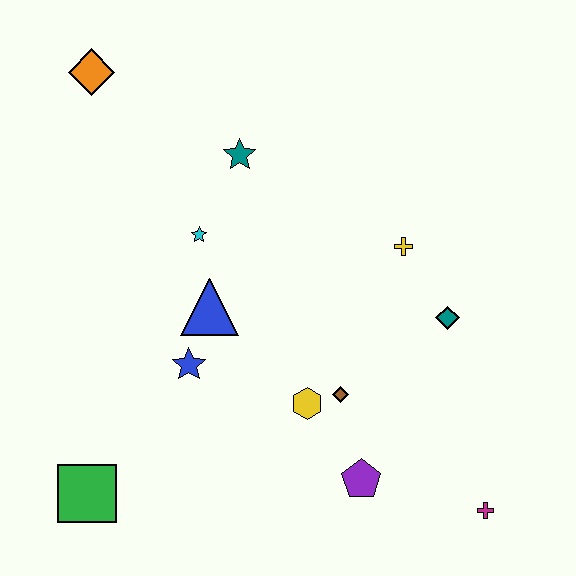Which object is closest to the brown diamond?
The yellow hexagon is closest to the brown diamond.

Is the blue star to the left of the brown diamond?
Yes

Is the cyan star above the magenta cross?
Yes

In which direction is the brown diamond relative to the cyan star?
The brown diamond is below the cyan star.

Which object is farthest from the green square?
The orange diamond is farthest from the green square.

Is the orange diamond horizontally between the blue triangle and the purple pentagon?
No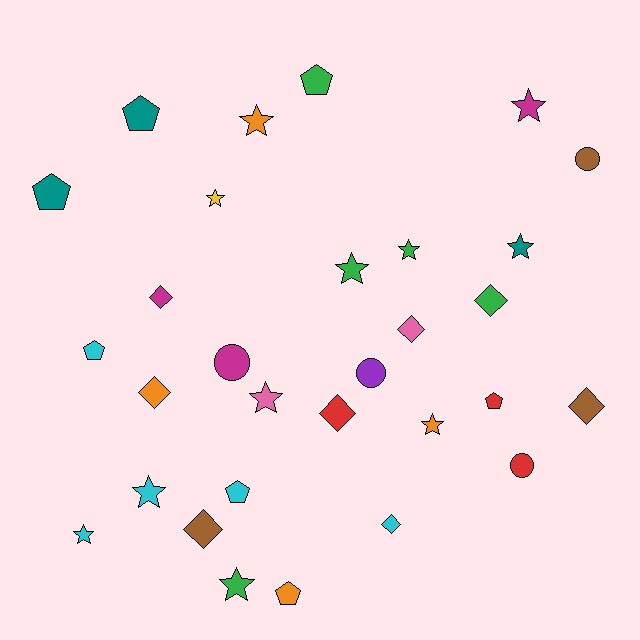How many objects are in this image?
There are 30 objects.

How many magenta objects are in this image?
There are 3 magenta objects.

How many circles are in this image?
There are 4 circles.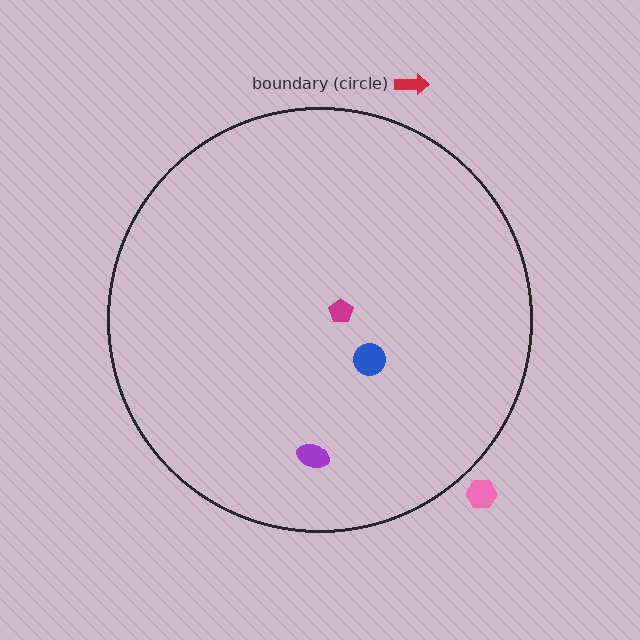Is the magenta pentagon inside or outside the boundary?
Inside.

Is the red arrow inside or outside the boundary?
Outside.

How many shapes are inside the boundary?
3 inside, 2 outside.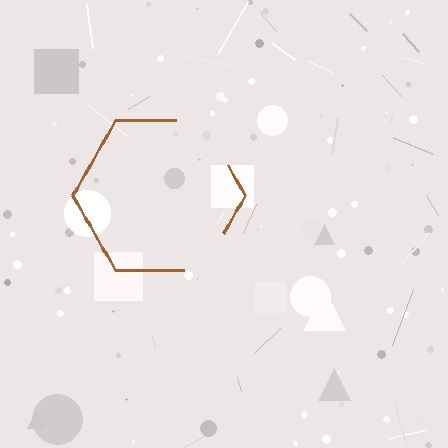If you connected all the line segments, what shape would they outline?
They would outline a hexagon.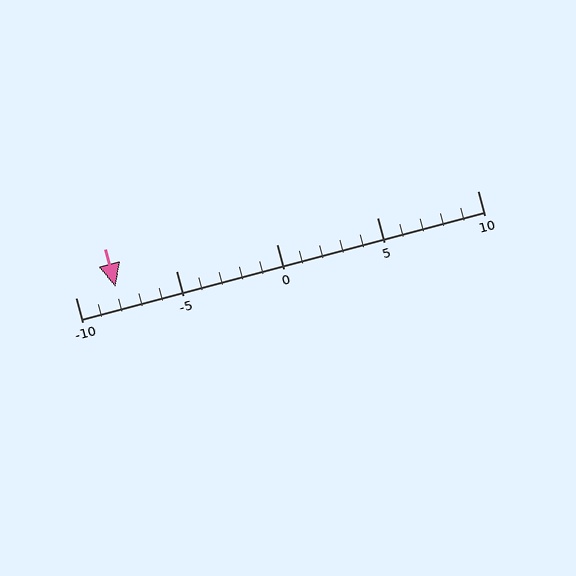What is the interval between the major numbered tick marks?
The major tick marks are spaced 5 units apart.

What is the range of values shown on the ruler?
The ruler shows values from -10 to 10.